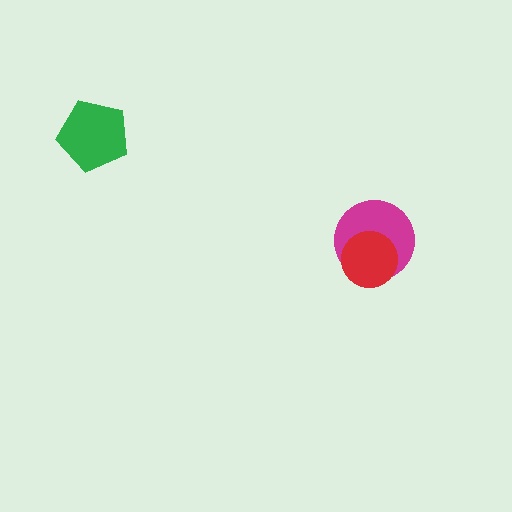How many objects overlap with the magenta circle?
1 object overlaps with the magenta circle.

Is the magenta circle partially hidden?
Yes, it is partially covered by another shape.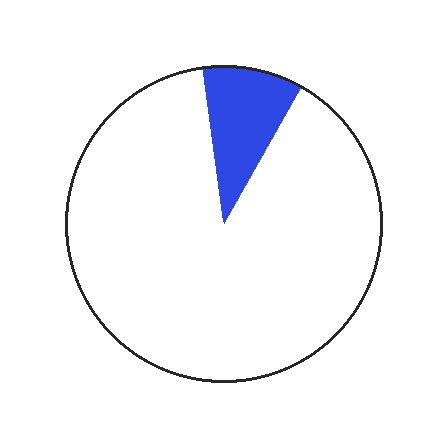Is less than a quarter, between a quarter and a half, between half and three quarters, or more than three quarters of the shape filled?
Less than a quarter.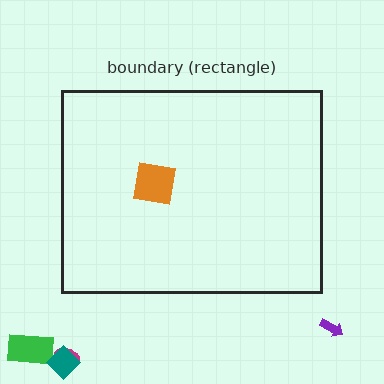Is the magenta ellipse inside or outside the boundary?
Outside.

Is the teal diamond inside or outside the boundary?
Outside.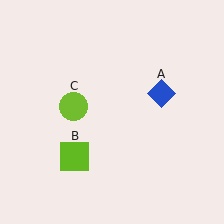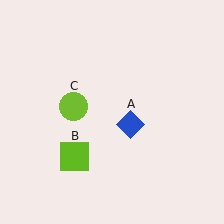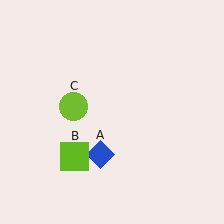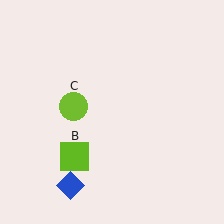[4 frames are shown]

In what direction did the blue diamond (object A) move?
The blue diamond (object A) moved down and to the left.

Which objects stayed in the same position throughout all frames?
Lime square (object B) and lime circle (object C) remained stationary.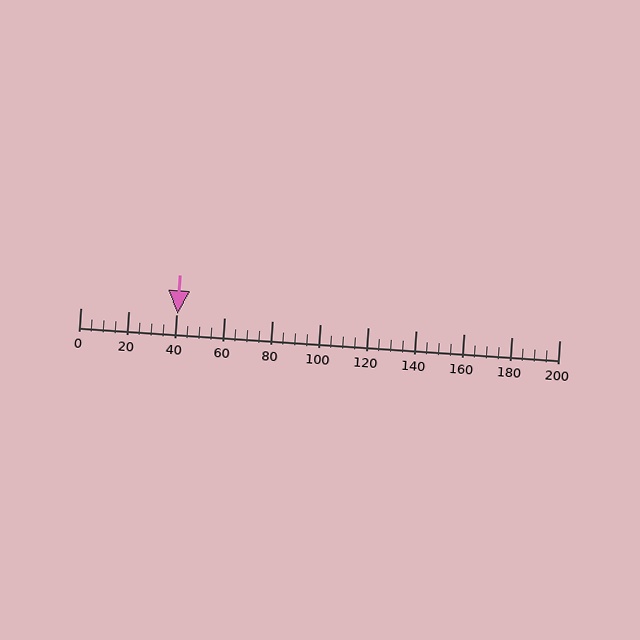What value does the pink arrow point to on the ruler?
The pink arrow points to approximately 41.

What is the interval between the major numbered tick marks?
The major tick marks are spaced 20 units apart.